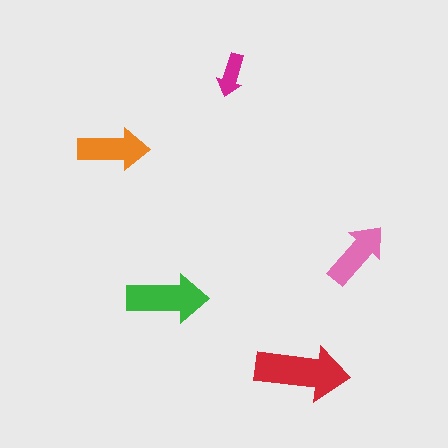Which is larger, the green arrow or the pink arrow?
The green one.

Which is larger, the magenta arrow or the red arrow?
The red one.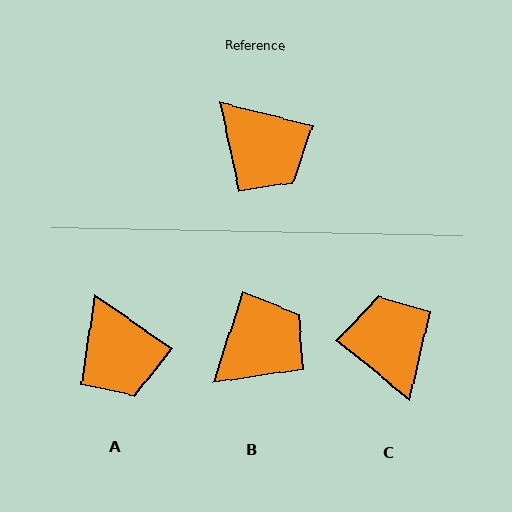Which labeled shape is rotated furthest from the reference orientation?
C, about 155 degrees away.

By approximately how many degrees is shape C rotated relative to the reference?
Approximately 155 degrees counter-clockwise.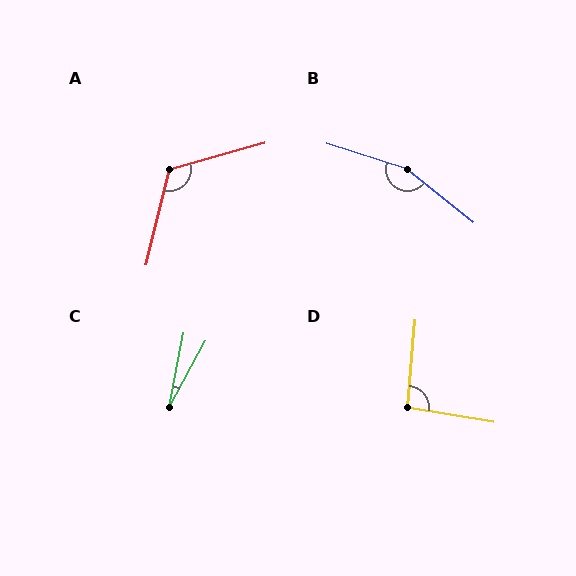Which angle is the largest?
B, at approximately 159 degrees.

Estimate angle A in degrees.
Approximately 119 degrees.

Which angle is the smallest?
C, at approximately 18 degrees.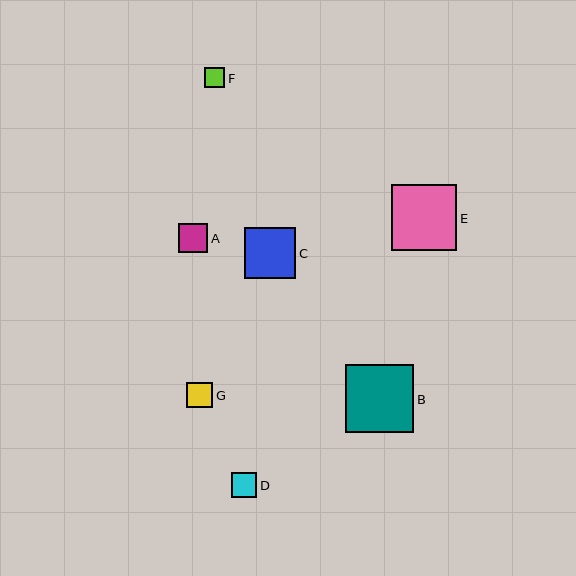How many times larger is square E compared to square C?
Square E is approximately 1.3 times the size of square C.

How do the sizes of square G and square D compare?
Square G and square D are approximately the same size.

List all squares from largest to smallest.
From largest to smallest: B, E, C, A, G, D, F.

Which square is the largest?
Square B is the largest with a size of approximately 68 pixels.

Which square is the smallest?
Square F is the smallest with a size of approximately 20 pixels.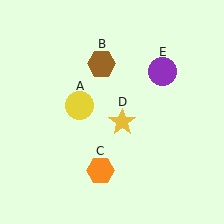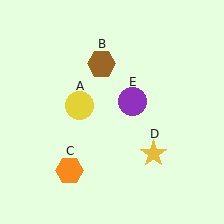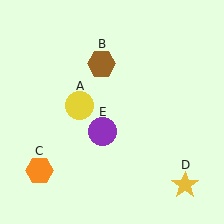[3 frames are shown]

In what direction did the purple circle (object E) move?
The purple circle (object E) moved down and to the left.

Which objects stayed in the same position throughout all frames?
Yellow circle (object A) and brown hexagon (object B) remained stationary.